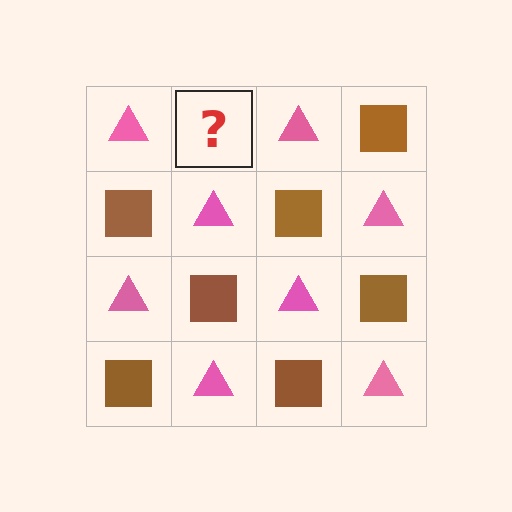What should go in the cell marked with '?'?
The missing cell should contain a brown square.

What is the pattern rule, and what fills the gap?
The rule is that it alternates pink triangle and brown square in a checkerboard pattern. The gap should be filled with a brown square.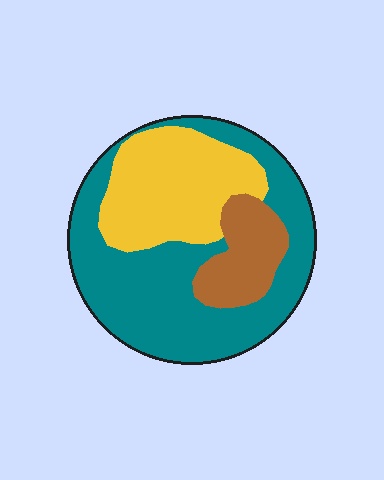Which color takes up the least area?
Brown, at roughly 15%.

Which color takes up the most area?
Teal, at roughly 55%.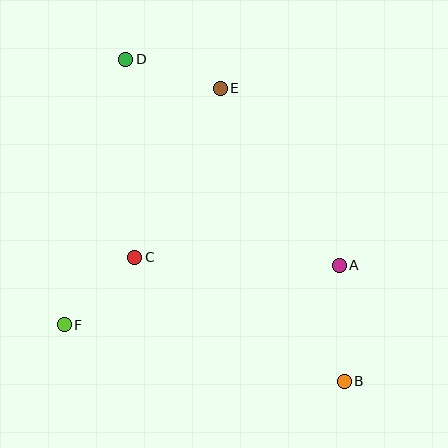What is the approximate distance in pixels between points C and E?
The distance between C and E is approximately 190 pixels.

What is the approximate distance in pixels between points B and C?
The distance between B and C is approximately 244 pixels.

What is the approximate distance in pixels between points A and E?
The distance between A and E is approximately 213 pixels.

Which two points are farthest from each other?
Points B and D are farthest from each other.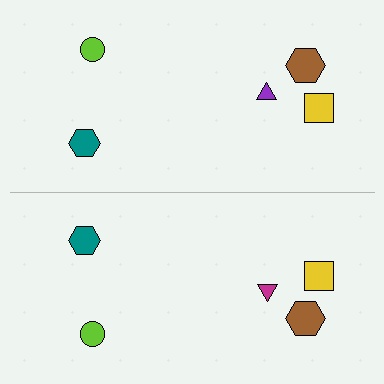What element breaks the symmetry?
The magenta triangle on the bottom side breaks the symmetry — its mirror counterpart is purple.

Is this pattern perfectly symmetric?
No, the pattern is not perfectly symmetric. The magenta triangle on the bottom side breaks the symmetry — its mirror counterpart is purple.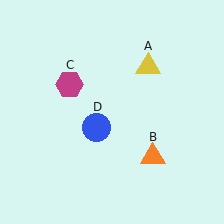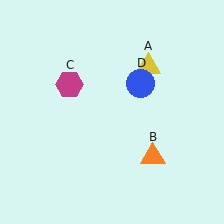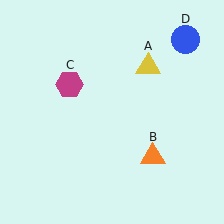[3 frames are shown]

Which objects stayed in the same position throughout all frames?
Yellow triangle (object A) and orange triangle (object B) and magenta hexagon (object C) remained stationary.